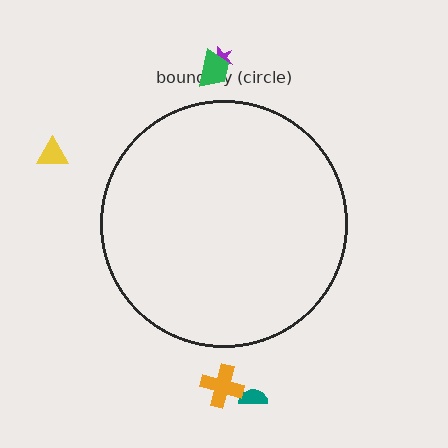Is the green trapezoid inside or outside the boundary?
Outside.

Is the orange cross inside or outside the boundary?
Outside.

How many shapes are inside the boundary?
0 inside, 5 outside.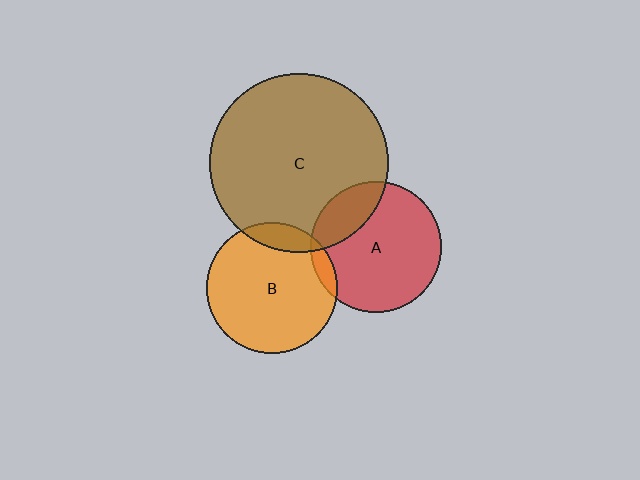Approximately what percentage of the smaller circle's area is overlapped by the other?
Approximately 10%.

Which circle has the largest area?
Circle C (brown).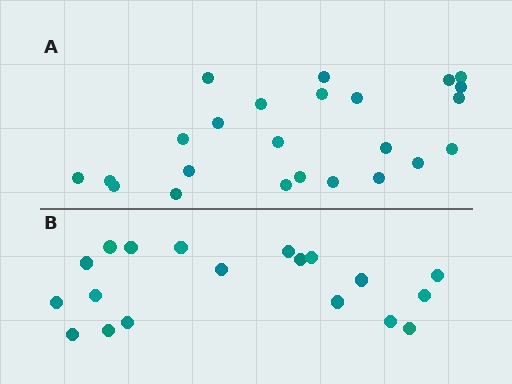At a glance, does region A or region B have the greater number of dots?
Region A (the top region) has more dots.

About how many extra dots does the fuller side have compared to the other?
Region A has about 5 more dots than region B.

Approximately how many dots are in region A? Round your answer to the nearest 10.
About 20 dots. (The exact count is 24, which rounds to 20.)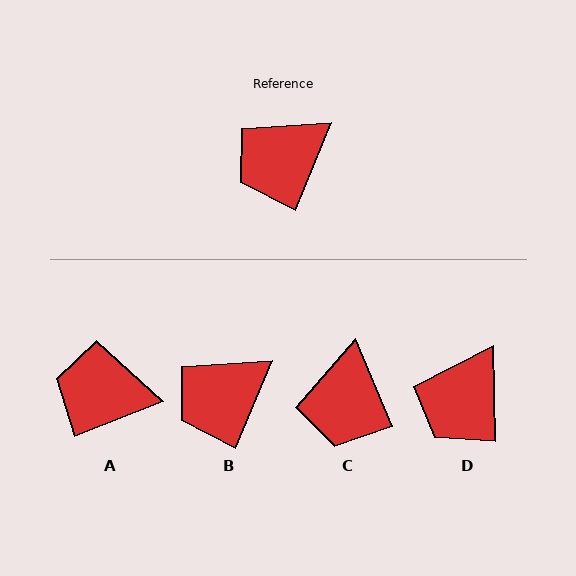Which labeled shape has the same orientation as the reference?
B.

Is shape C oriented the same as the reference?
No, it is off by about 45 degrees.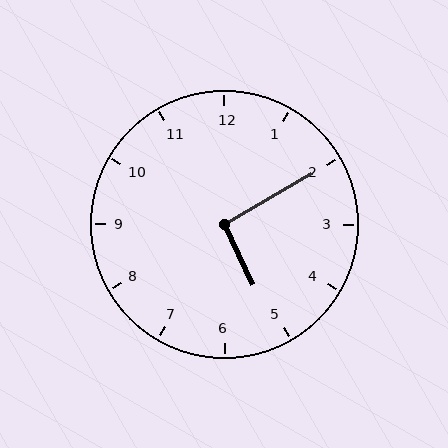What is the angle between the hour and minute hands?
Approximately 95 degrees.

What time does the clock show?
5:10.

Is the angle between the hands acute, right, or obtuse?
It is right.